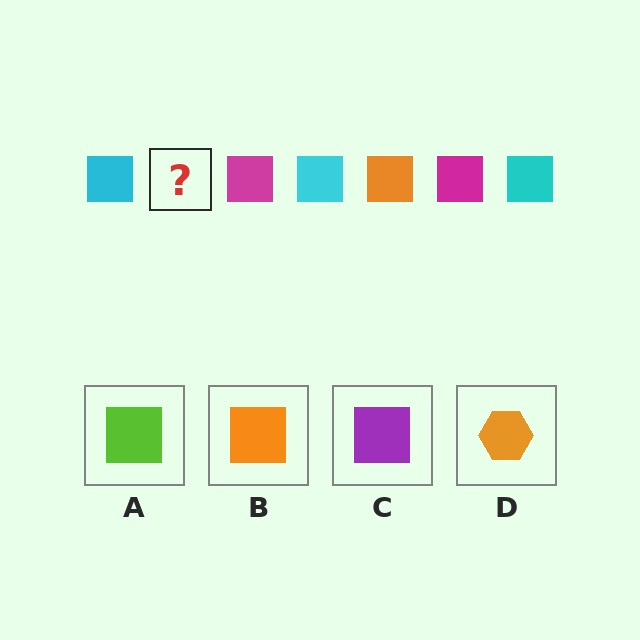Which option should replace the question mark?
Option B.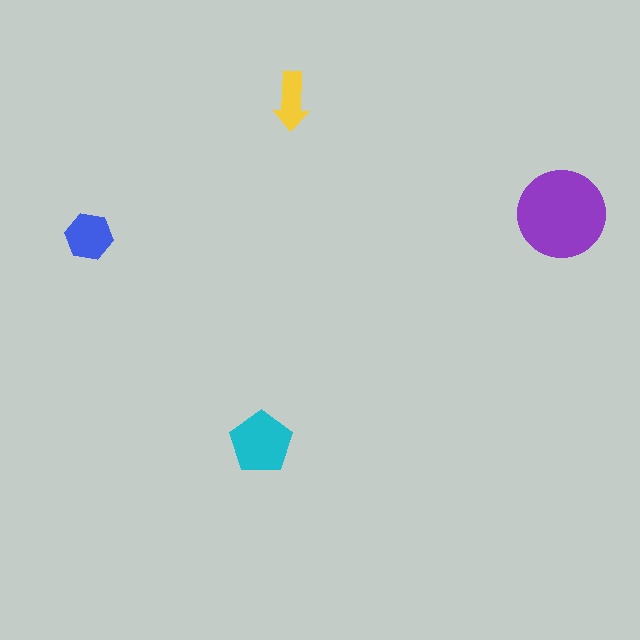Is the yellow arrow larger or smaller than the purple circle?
Smaller.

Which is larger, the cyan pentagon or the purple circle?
The purple circle.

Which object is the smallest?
The yellow arrow.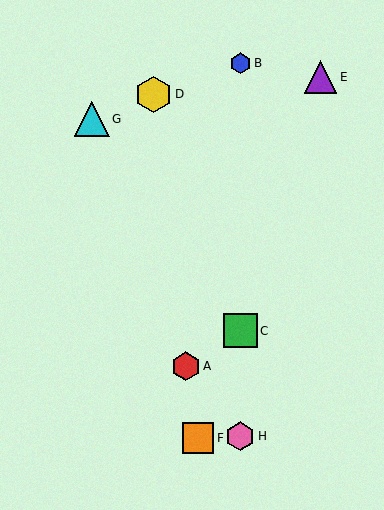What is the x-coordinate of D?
Object D is at x≈153.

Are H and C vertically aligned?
Yes, both are at x≈240.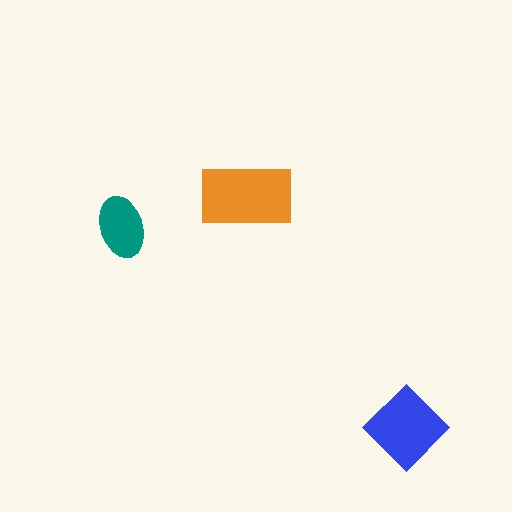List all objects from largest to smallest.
The orange rectangle, the blue diamond, the teal ellipse.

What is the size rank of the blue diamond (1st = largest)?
2nd.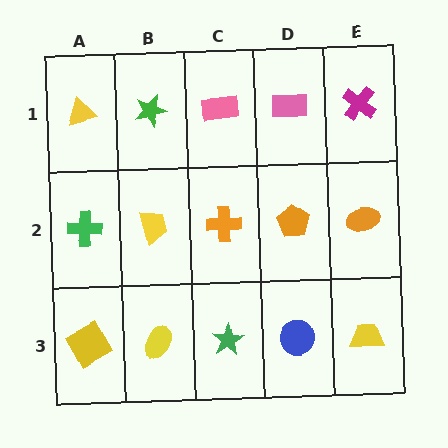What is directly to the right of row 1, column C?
A pink rectangle.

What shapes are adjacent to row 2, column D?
A pink rectangle (row 1, column D), a blue circle (row 3, column D), an orange cross (row 2, column C), an orange ellipse (row 2, column E).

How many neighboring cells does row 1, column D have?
3.